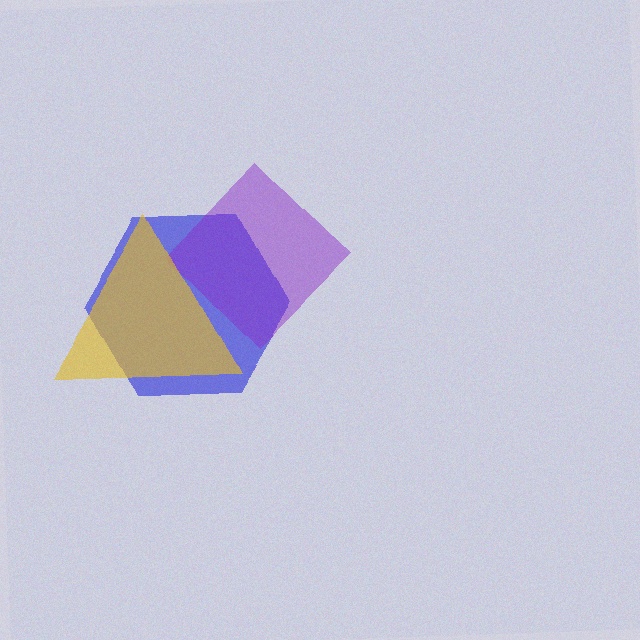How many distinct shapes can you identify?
There are 3 distinct shapes: a blue hexagon, a purple diamond, a yellow triangle.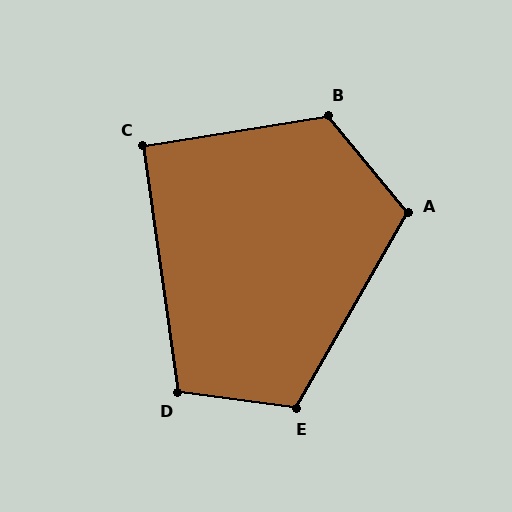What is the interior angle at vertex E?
Approximately 112 degrees (obtuse).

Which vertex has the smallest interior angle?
C, at approximately 91 degrees.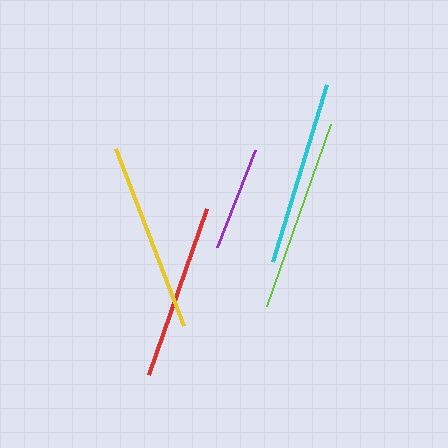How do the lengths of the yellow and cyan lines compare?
The yellow and cyan lines are approximately the same length.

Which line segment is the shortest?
The purple line is the shortest at approximately 104 pixels.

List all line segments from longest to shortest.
From longest to shortest: lime, yellow, cyan, red, purple.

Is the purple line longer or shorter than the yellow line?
The yellow line is longer than the purple line.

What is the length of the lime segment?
The lime segment is approximately 193 pixels long.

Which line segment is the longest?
The lime line is the longest at approximately 193 pixels.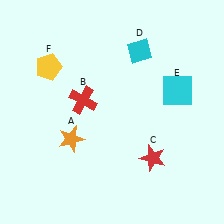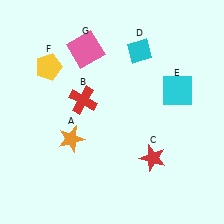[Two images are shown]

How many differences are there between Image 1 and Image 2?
There is 1 difference between the two images.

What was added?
A pink square (G) was added in Image 2.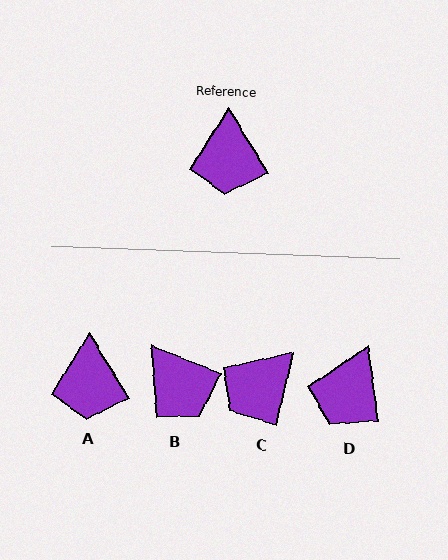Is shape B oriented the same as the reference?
No, it is off by about 36 degrees.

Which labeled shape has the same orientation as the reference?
A.